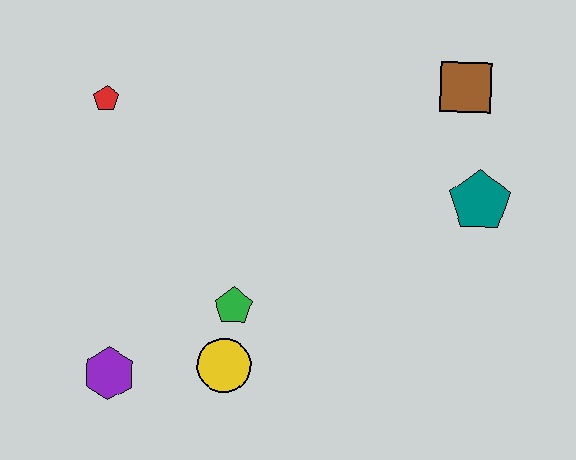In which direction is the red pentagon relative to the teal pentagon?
The red pentagon is to the left of the teal pentagon.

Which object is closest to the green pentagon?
The yellow circle is closest to the green pentagon.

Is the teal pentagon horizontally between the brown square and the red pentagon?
No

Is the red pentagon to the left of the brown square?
Yes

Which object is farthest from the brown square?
The purple hexagon is farthest from the brown square.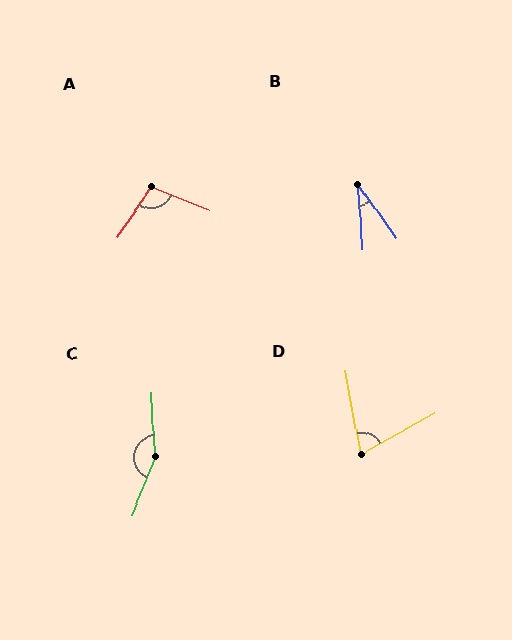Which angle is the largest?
C, at approximately 155 degrees.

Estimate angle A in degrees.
Approximately 103 degrees.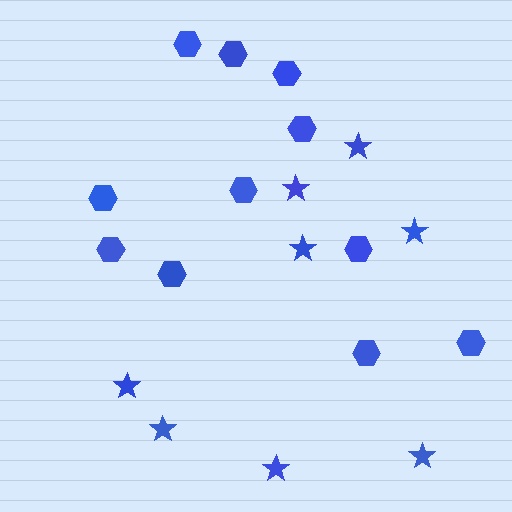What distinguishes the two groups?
There are 2 groups: one group of hexagons (11) and one group of stars (8).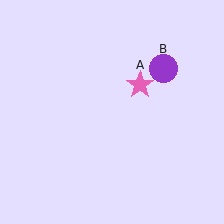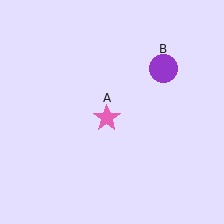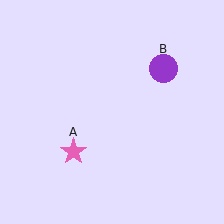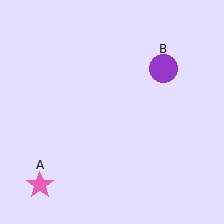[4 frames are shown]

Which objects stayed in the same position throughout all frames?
Purple circle (object B) remained stationary.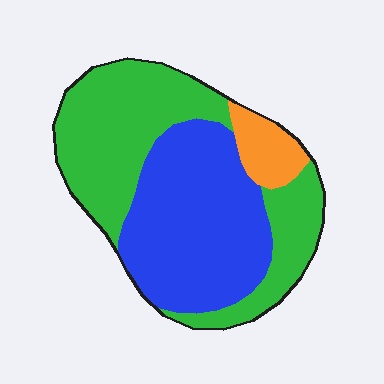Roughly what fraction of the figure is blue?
Blue covers around 45% of the figure.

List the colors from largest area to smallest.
From largest to smallest: green, blue, orange.